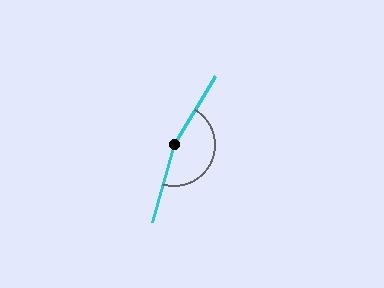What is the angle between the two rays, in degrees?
Approximately 164 degrees.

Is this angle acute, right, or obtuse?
It is obtuse.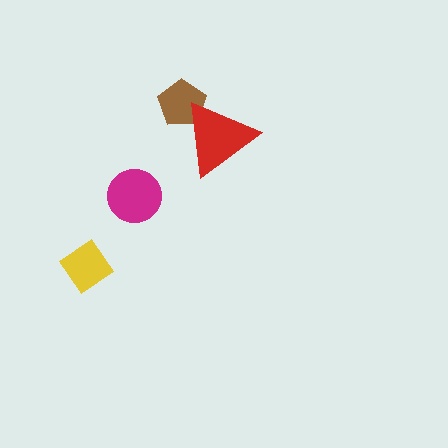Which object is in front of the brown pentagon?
The red triangle is in front of the brown pentagon.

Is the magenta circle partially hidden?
No, no other shape covers it.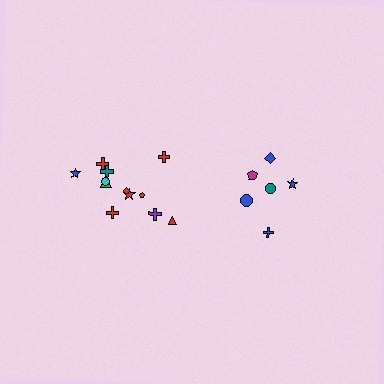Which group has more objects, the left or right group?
The left group.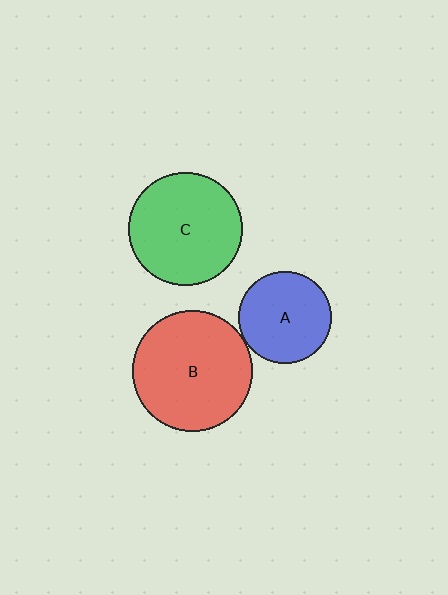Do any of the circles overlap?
No, none of the circles overlap.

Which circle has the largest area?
Circle B (red).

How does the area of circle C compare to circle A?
Approximately 1.5 times.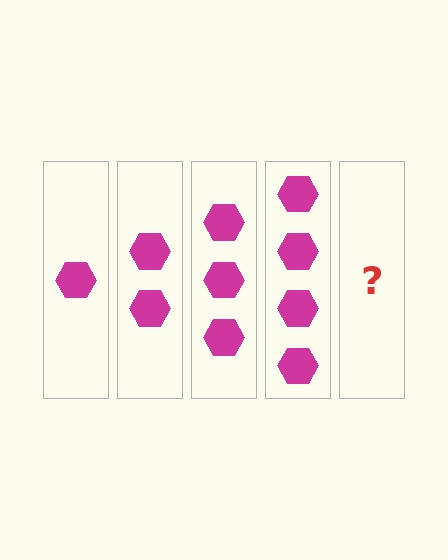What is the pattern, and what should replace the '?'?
The pattern is that each step adds one more hexagon. The '?' should be 5 hexagons.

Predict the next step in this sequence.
The next step is 5 hexagons.